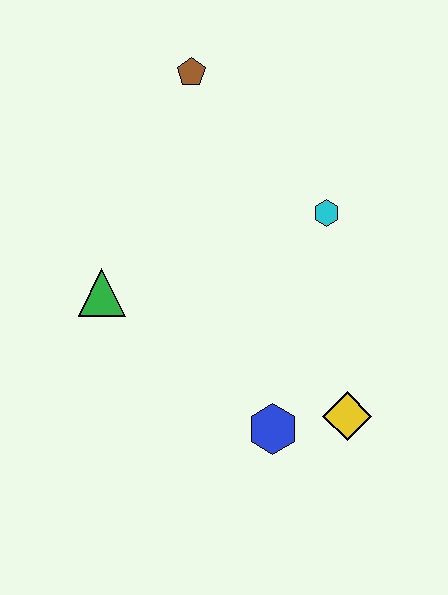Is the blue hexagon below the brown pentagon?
Yes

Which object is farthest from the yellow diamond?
The brown pentagon is farthest from the yellow diamond.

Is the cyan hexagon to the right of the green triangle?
Yes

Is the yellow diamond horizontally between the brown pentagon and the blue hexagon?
No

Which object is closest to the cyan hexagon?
The brown pentagon is closest to the cyan hexagon.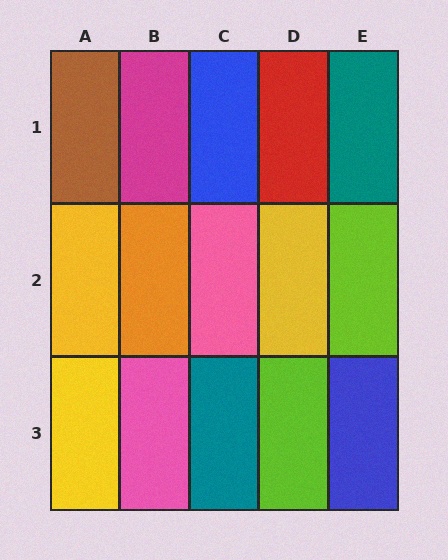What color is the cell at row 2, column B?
Orange.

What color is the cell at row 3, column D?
Lime.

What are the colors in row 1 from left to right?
Brown, magenta, blue, red, teal.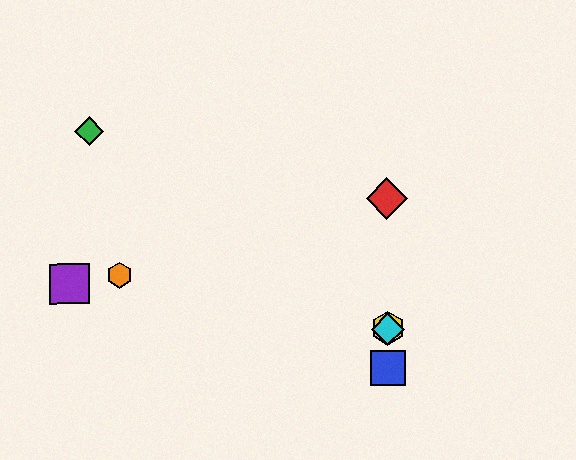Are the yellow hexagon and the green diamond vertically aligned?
No, the yellow hexagon is at x≈388 and the green diamond is at x≈90.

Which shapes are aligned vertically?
The red diamond, the blue square, the yellow hexagon, the cyan diamond are aligned vertically.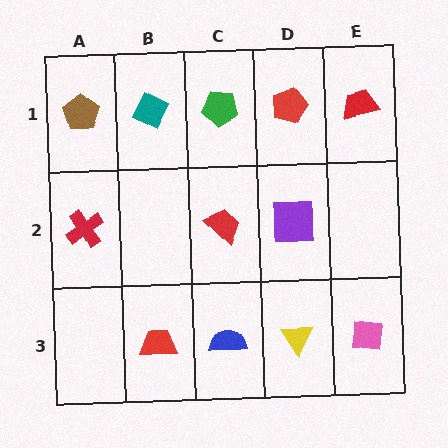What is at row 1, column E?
A red trapezoid.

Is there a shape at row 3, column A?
No, that cell is empty.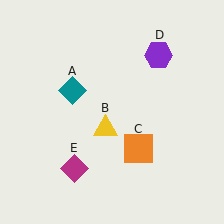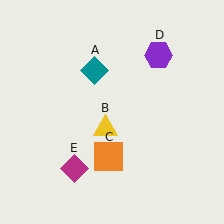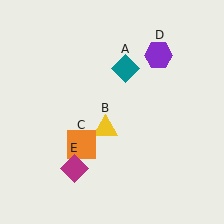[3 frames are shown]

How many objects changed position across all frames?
2 objects changed position: teal diamond (object A), orange square (object C).